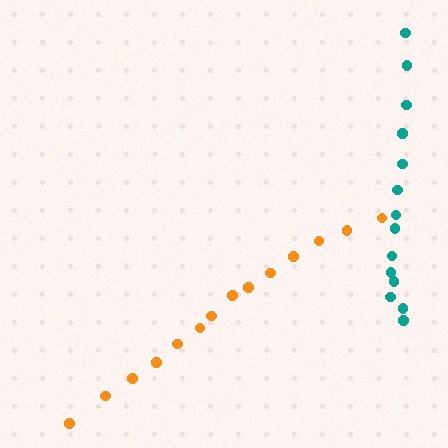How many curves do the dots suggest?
There are 2 distinct paths.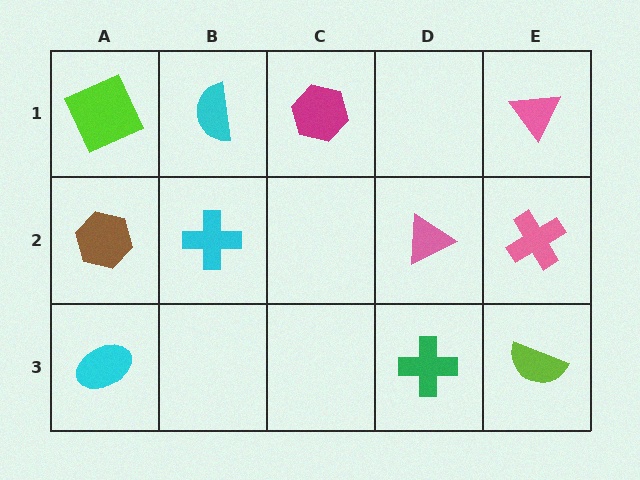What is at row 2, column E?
A pink cross.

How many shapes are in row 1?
4 shapes.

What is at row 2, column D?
A pink triangle.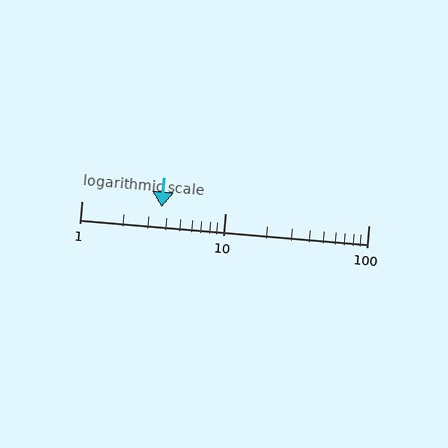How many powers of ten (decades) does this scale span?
The scale spans 2 decades, from 1 to 100.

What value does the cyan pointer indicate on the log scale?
The pointer indicates approximately 3.6.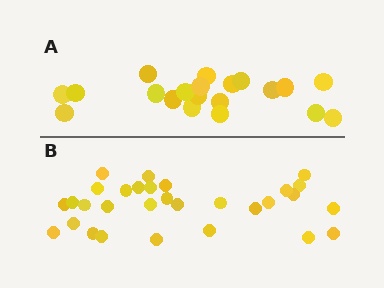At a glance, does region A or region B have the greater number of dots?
Region B (the bottom region) has more dots.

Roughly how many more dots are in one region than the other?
Region B has roughly 10 or so more dots than region A.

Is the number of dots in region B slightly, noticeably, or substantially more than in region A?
Region B has substantially more. The ratio is roughly 1.5 to 1.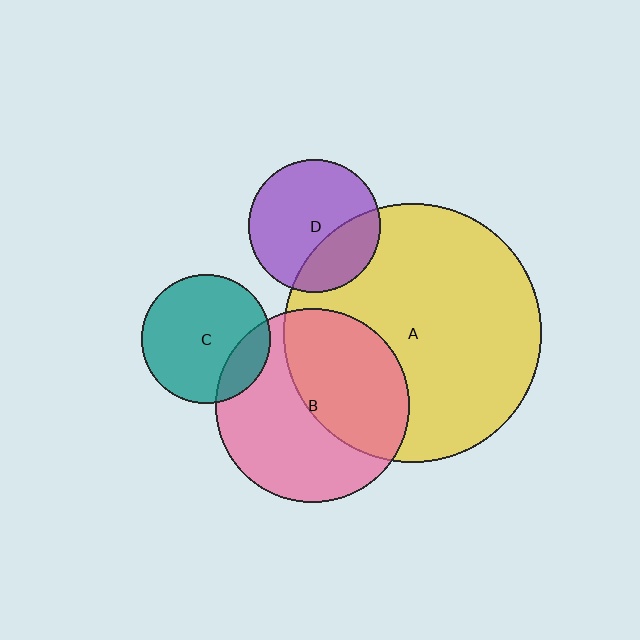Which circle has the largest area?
Circle A (yellow).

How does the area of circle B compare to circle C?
Approximately 2.3 times.